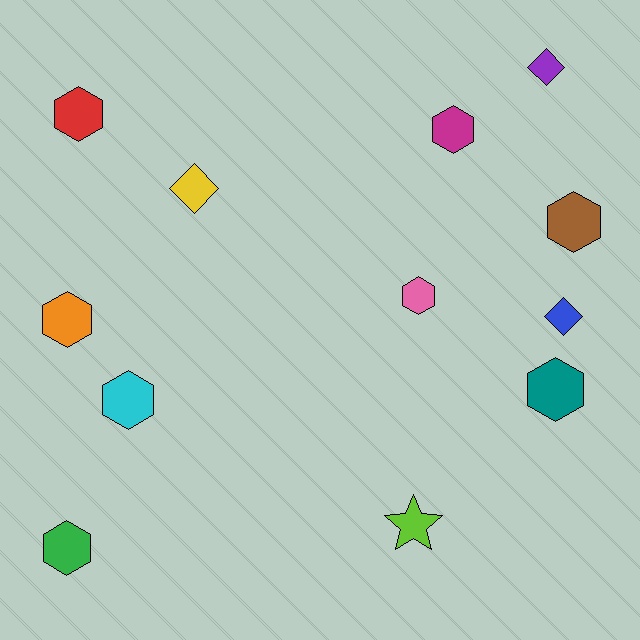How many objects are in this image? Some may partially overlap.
There are 12 objects.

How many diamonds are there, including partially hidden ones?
There are 3 diamonds.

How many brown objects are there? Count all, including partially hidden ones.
There is 1 brown object.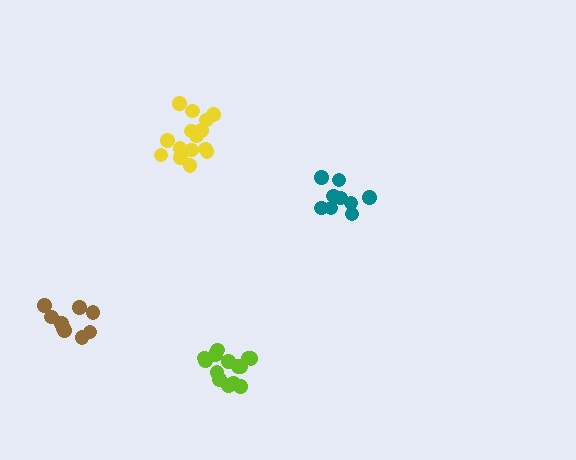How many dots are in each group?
Group 1: 9 dots, Group 2: 14 dots, Group 3: 15 dots, Group 4: 9 dots (47 total).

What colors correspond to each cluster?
The clusters are colored: teal, lime, yellow, brown.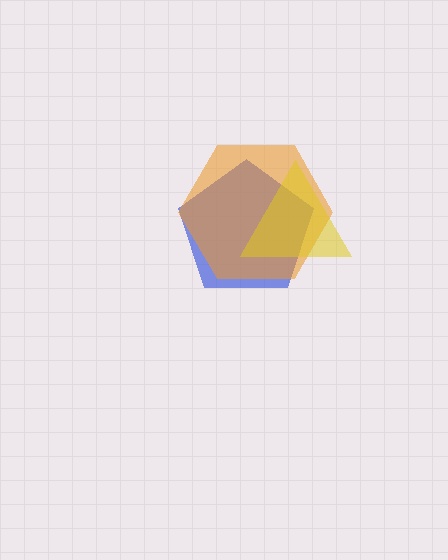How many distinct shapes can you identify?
There are 3 distinct shapes: a blue pentagon, an orange hexagon, a yellow triangle.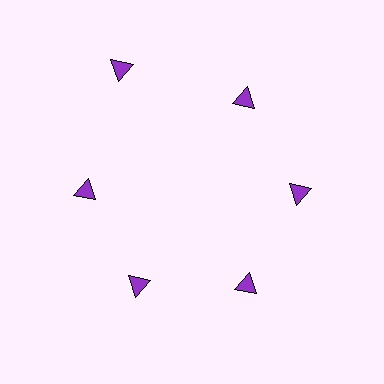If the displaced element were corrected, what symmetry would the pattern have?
It would have 6-fold rotational symmetry — the pattern would map onto itself every 60 degrees.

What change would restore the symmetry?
The symmetry would be restored by moving it inward, back onto the ring so that all 6 triangles sit at equal angles and equal distance from the center.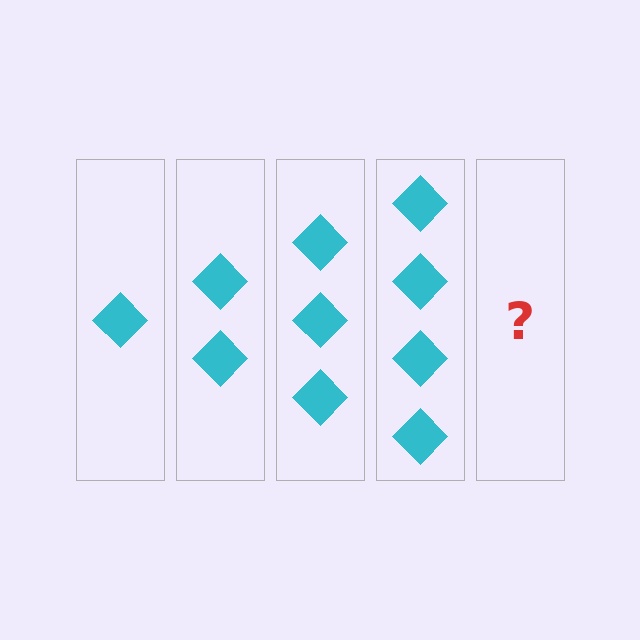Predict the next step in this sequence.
The next step is 5 diamonds.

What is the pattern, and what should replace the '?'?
The pattern is that each step adds one more diamond. The '?' should be 5 diamonds.